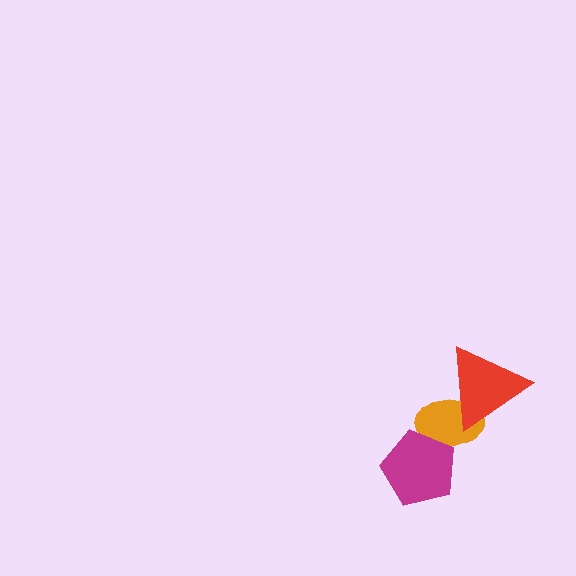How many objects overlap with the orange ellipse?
2 objects overlap with the orange ellipse.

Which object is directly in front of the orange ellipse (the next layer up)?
The red triangle is directly in front of the orange ellipse.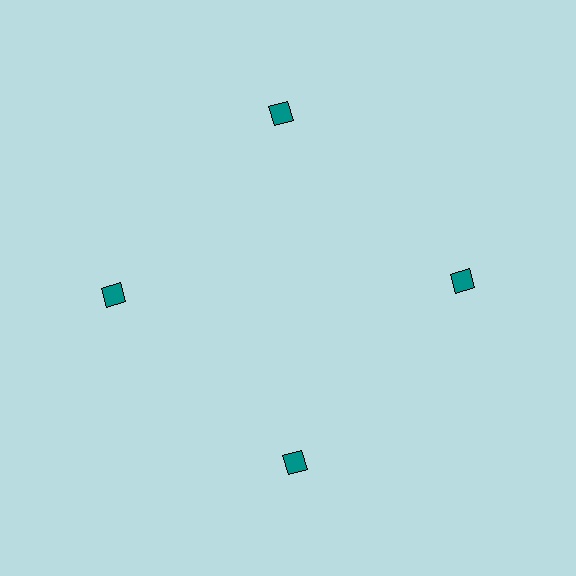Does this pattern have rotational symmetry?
Yes, this pattern has 4-fold rotational symmetry. It looks the same after rotating 90 degrees around the center.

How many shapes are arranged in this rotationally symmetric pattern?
There are 4 shapes, arranged in 4 groups of 1.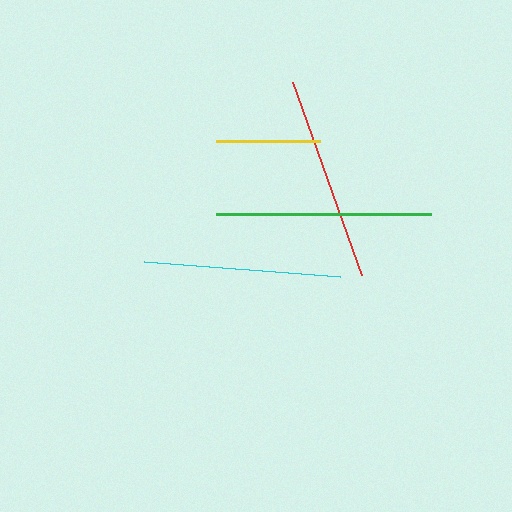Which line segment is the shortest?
The yellow line is the shortest at approximately 104 pixels.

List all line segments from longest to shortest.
From longest to shortest: green, red, cyan, yellow.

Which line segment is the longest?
The green line is the longest at approximately 215 pixels.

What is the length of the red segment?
The red segment is approximately 205 pixels long.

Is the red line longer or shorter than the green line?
The green line is longer than the red line.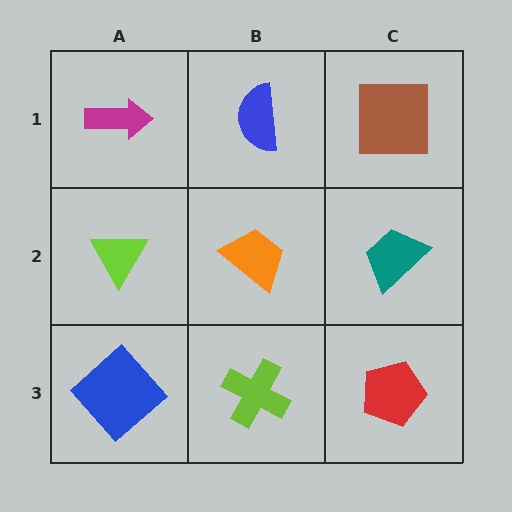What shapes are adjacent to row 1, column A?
A lime triangle (row 2, column A), a blue semicircle (row 1, column B).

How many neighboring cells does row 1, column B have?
3.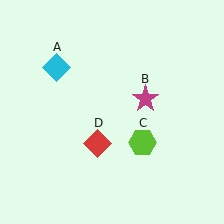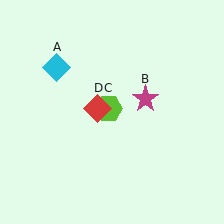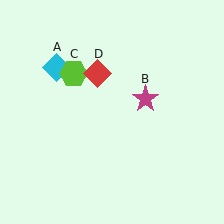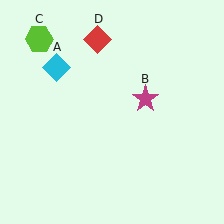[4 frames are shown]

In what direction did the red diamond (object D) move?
The red diamond (object D) moved up.